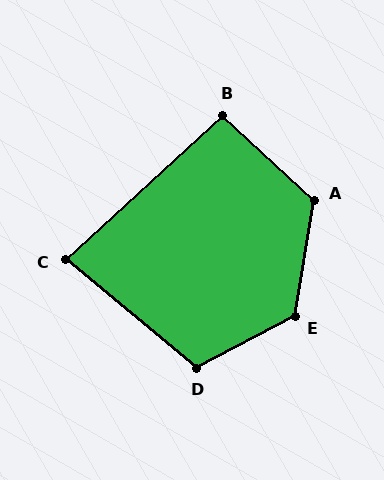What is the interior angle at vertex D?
Approximately 113 degrees (obtuse).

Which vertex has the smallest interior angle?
C, at approximately 82 degrees.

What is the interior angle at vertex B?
Approximately 95 degrees (approximately right).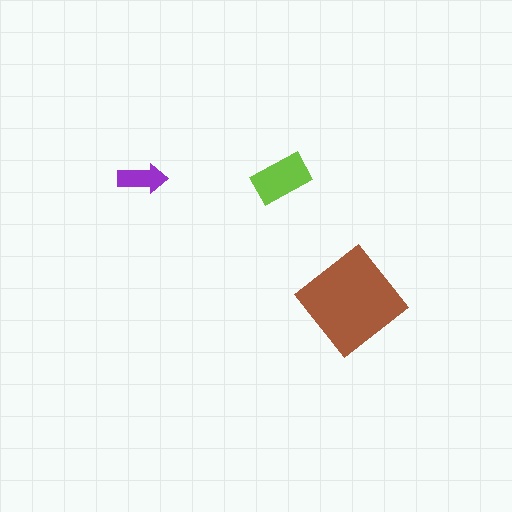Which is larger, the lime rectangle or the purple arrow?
The lime rectangle.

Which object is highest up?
The lime rectangle is topmost.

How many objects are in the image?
There are 3 objects in the image.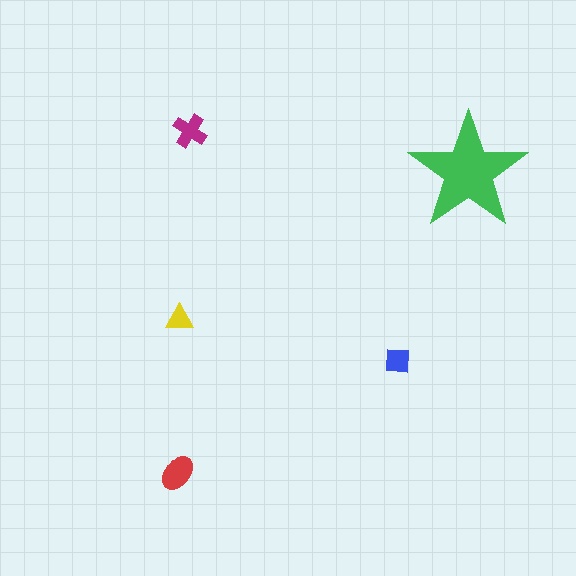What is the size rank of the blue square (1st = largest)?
4th.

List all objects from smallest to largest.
The yellow triangle, the blue square, the magenta cross, the red ellipse, the green star.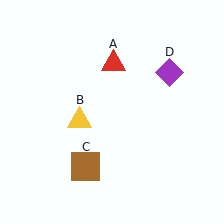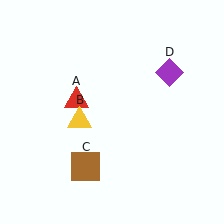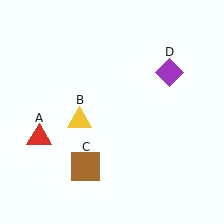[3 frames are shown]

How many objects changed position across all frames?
1 object changed position: red triangle (object A).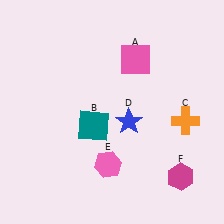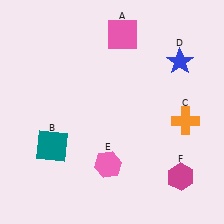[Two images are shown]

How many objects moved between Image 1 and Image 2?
3 objects moved between the two images.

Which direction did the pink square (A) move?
The pink square (A) moved up.